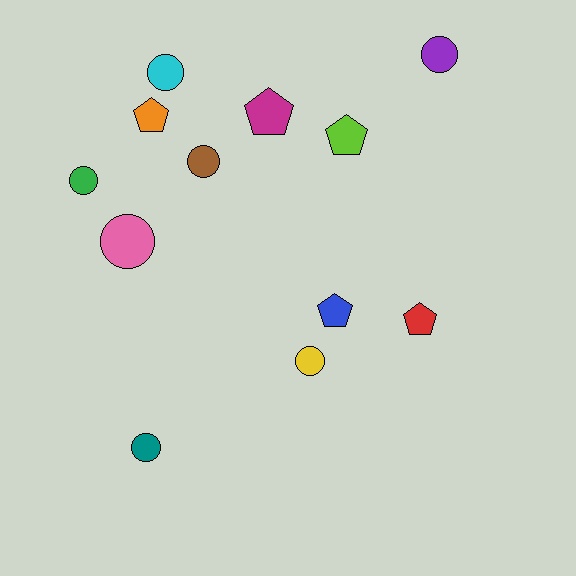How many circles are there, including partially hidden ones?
There are 7 circles.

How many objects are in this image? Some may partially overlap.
There are 12 objects.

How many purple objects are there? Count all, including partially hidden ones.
There is 1 purple object.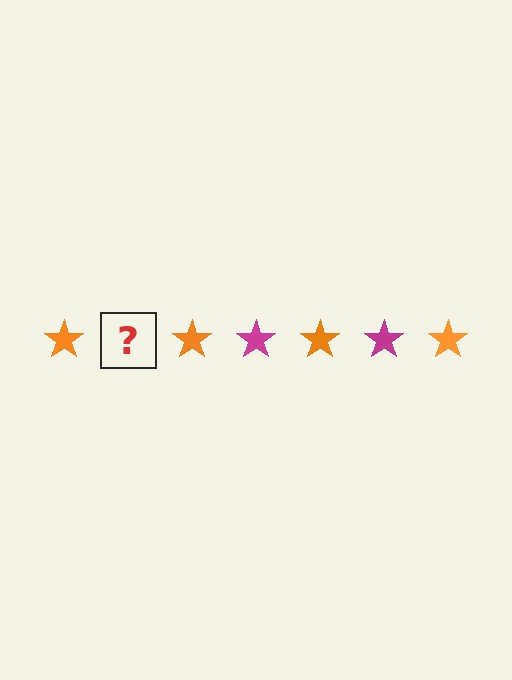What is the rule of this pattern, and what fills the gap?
The rule is that the pattern cycles through orange, magenta stars. The gap should be filled with a magenta star.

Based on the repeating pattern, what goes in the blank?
The blank should be a magenta star.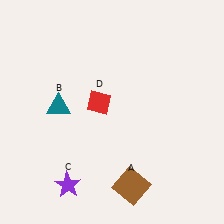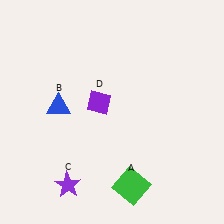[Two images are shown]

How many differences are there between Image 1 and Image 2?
There are 3 differences between the two images.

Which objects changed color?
A changed from brown to green. B changed from teal to blue. D changed from red to purple.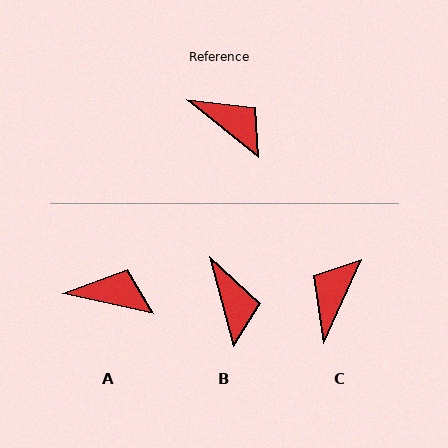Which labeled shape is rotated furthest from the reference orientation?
C, about 104 degrees away.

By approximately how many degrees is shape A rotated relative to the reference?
Approximately 26 degrees counter-clockwise.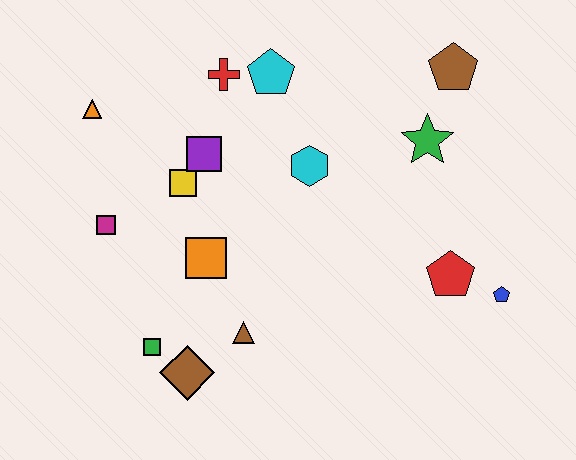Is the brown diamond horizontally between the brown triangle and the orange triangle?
Yes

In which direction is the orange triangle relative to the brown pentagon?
The orange triangle is to the left of the brown pentagon.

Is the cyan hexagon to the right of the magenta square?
Yes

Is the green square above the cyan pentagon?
No